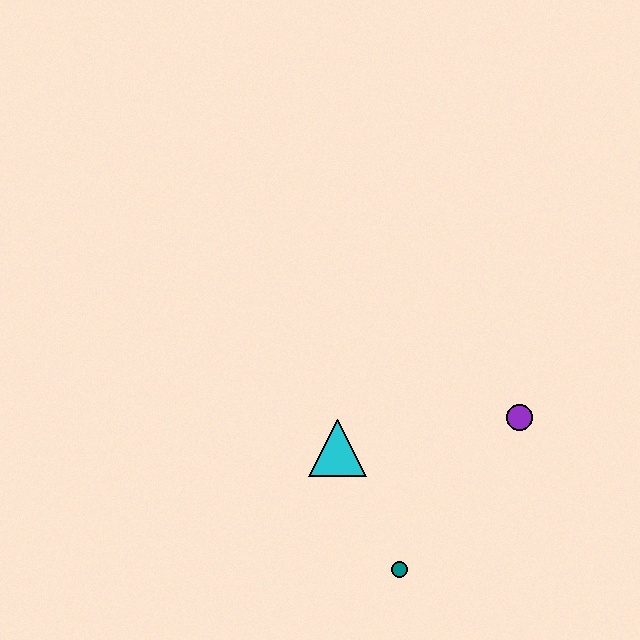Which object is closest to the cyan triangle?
The teal circle is closest to the cyan triangle.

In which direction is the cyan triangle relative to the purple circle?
The cyan triangle is to the left of the purple circle.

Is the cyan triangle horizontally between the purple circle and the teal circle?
No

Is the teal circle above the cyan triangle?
No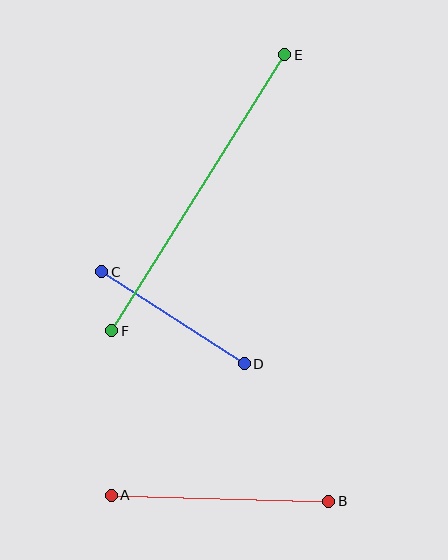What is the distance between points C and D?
The distance is approximately 170 pixels.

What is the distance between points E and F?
The distance is approximately 326 pixels.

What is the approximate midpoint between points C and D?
The midpoint is at approximately (173, 318) pixels.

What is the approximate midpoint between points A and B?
The midpoint is at approximately (220, 498) pixels.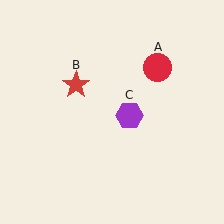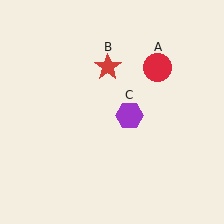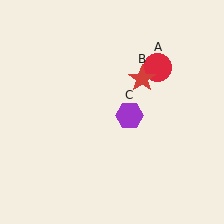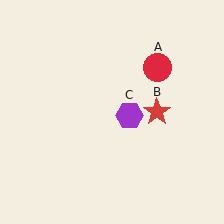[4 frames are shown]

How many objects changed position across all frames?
1 object changed position: red star (object B).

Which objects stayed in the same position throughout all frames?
Red circle (object A) and purple hexagon (object C) remained stationary.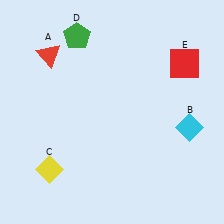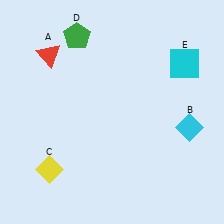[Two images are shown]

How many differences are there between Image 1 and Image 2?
There is 1 difference between the two images.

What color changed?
The square (E) changed from red in Image 1 to cyan in Image 2.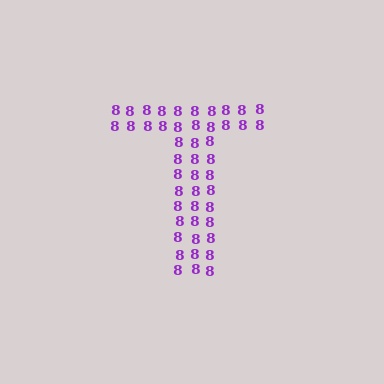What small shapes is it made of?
It is made of small digit 8's.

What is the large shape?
The large shape is the letter T.